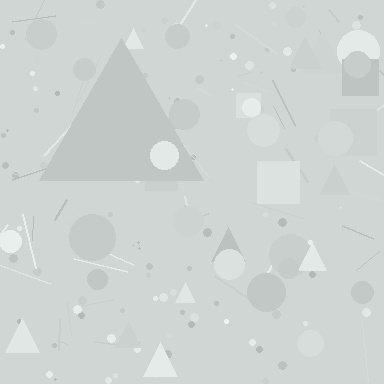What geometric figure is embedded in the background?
A triangle is embedded in the background.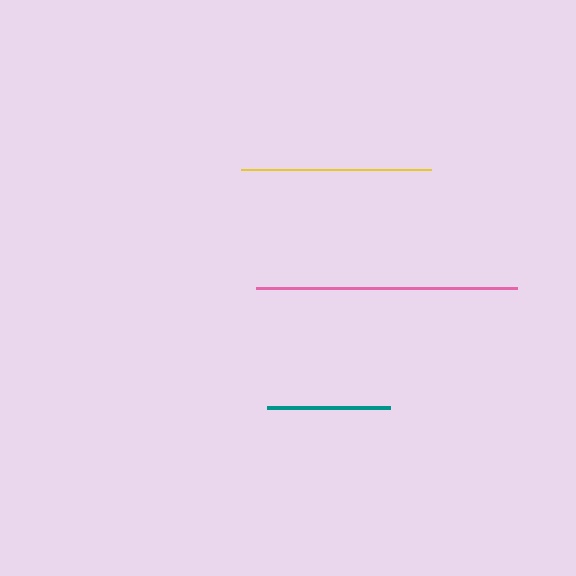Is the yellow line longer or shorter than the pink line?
The pink line is longer than the yellow line.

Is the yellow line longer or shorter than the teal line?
The yellow line is longer than the teal line.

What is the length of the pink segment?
The pink segment is approximately 261 pixels long.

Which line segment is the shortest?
The teal line is the shortest at approximately 123 pixels.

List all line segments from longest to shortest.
From longest to shortest: pink, yellow, teal.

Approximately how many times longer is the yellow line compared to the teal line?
The yellow line is approximately 1.6 times the length of the teal line.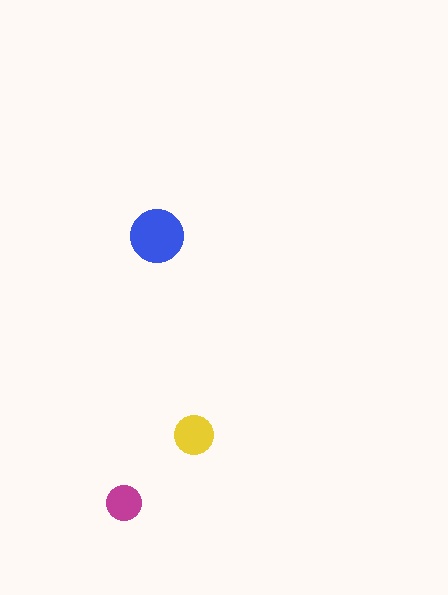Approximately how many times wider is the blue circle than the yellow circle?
About 1.5 times wider.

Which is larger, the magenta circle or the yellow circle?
The yellow one.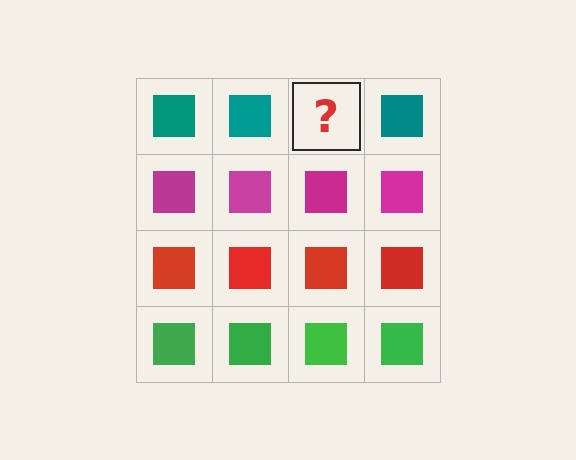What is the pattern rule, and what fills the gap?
The rule is that each row has a consistent color. The gap should be filled with a teal square.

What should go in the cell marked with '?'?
The missing cell should contain a teal square.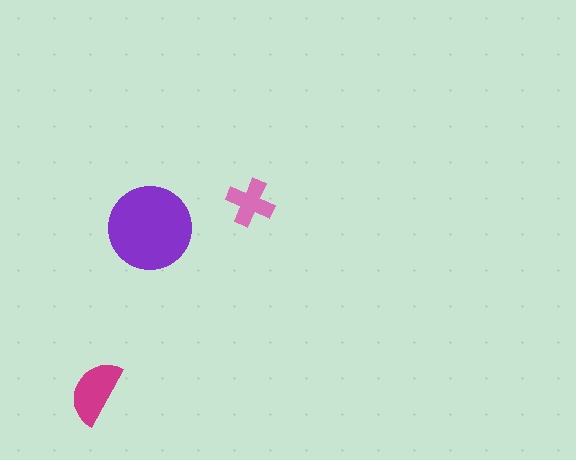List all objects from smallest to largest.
The pink cross, the magenta semicircle, the purple circle.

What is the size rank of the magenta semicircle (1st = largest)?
2nd.